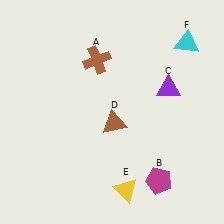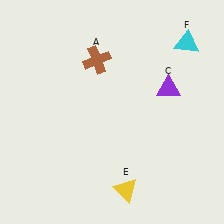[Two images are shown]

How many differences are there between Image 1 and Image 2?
There are 2 differences between the two images.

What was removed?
The magenta pentagon (B), the brown triangle (D) were removed in Image 2.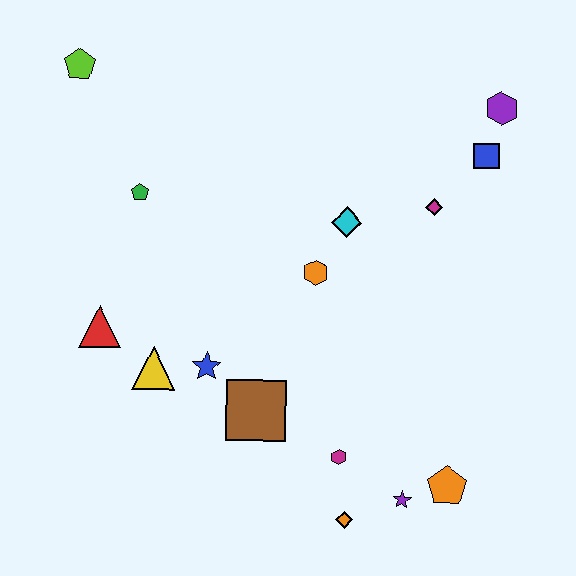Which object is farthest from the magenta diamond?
The lime pentagon is farthest from the magenta diamond.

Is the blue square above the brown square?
Yes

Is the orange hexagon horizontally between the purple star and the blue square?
No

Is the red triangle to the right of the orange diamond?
No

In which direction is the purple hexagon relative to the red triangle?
The purple hexagon is to the right of the red triangle.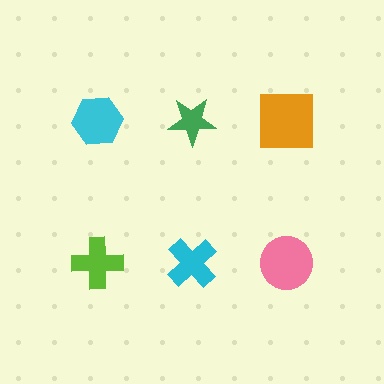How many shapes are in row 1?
3 shapes.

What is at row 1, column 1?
A cyan hexagon.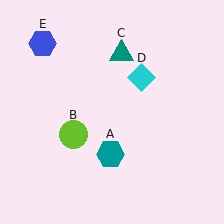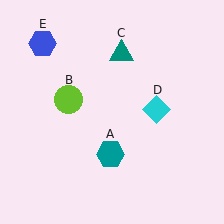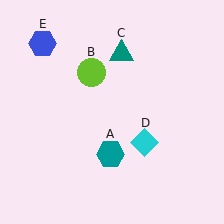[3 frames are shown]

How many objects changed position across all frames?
2 objects changed position: lime circle (object B), cyan diamond (object D).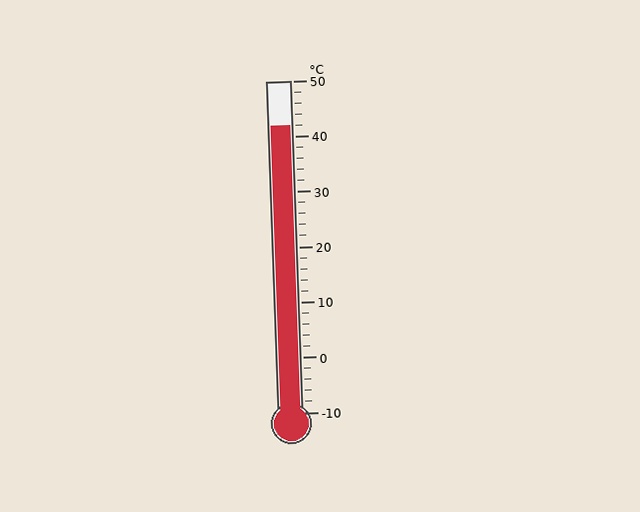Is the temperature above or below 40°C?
The temperature is above 40°C.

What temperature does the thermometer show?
The thermometer shows approximately 42°C.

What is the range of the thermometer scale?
The thermometer scale ranges from -10°C to 50°C.